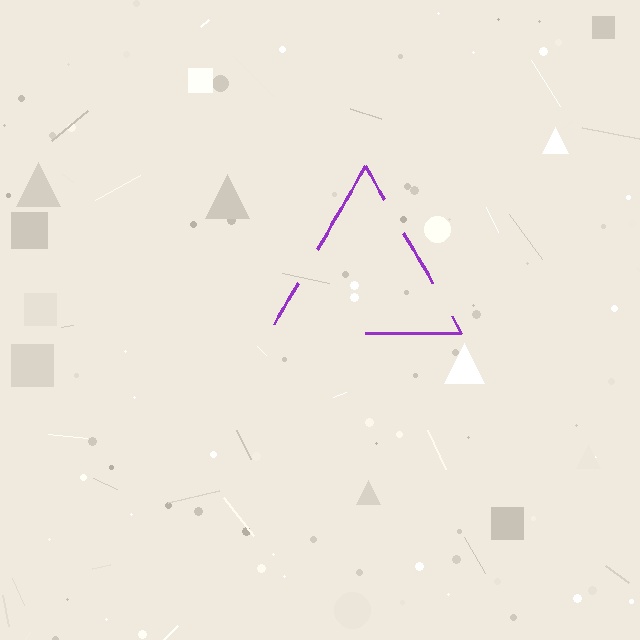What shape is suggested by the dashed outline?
The dashed outline suggests a triangle.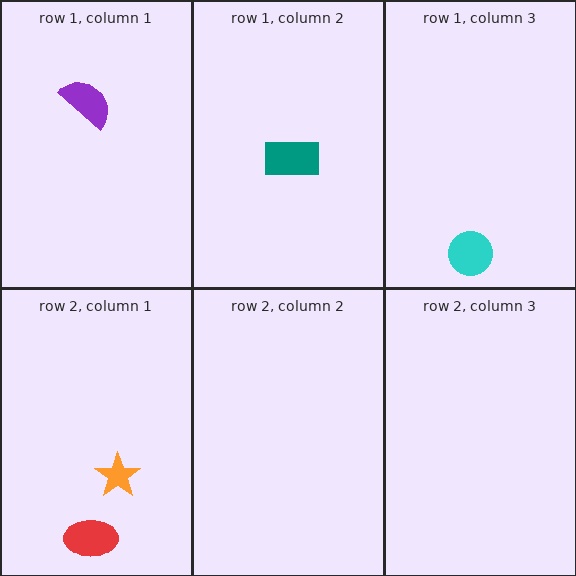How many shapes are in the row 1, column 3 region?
1.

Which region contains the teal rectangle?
The row 1, column 2 region.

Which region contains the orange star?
The row 2, column 1 region.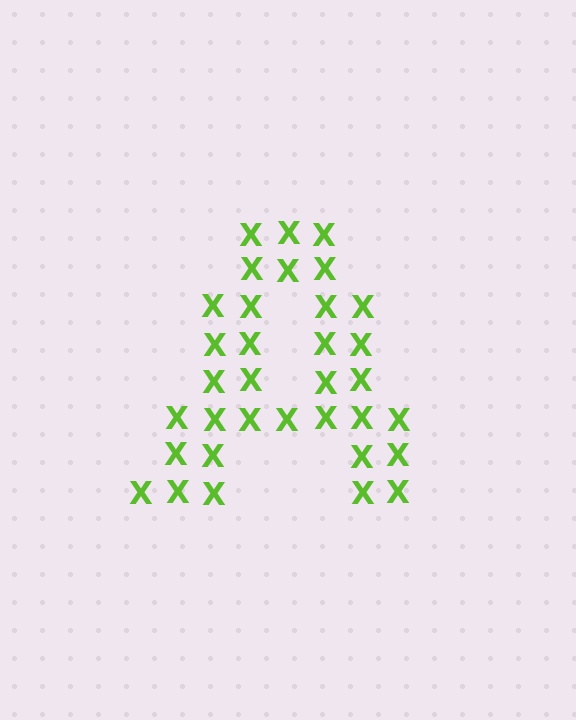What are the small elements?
The small elements are letter X's.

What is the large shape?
The large shape is the letter A.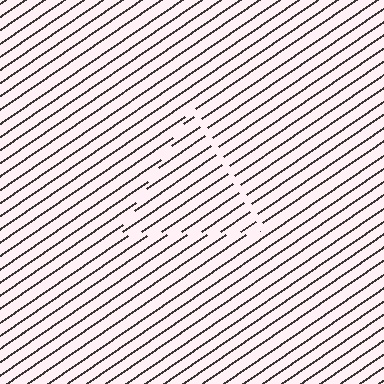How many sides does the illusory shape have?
3 sides — the line-ends trace a triangle.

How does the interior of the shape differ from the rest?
The interior of the shape contains the same grating, shifted by half a period — the contour is defined by the phase discontinuity where line-ends from the inner and outer gratings abut.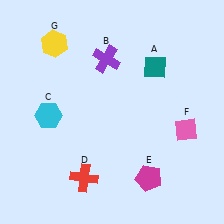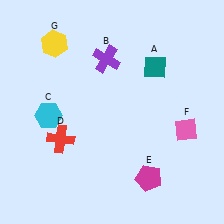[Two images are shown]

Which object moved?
The red cross (D) moved up.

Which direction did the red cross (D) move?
The red cross (D) moved up.